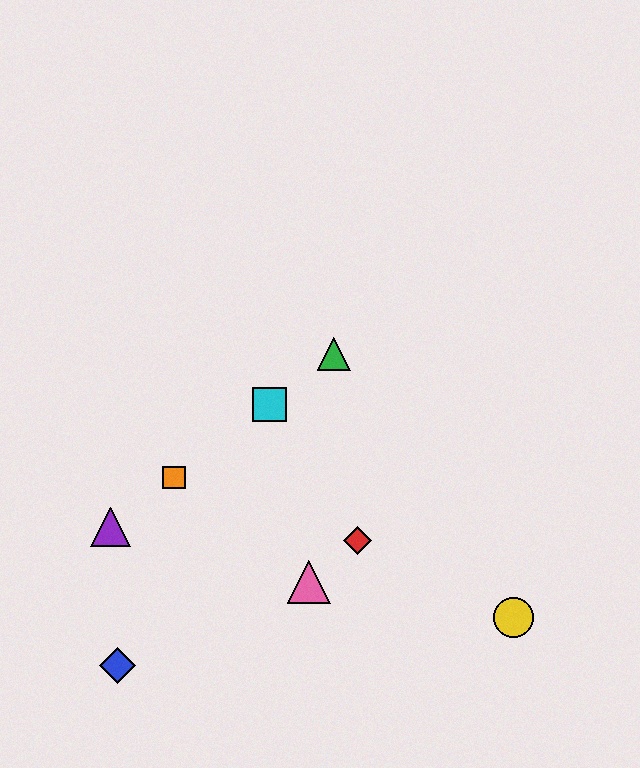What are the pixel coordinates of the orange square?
The orange square is at (174, 478).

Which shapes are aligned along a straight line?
The green triangle, the purple triangle, the orange square, the cyan square are aligned along a straight line.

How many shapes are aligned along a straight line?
4 shapes (the green triangle, the purple triangle, the orange square, the cyan square) are aligned along a straight line.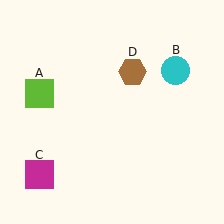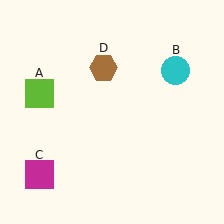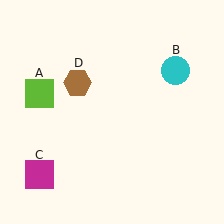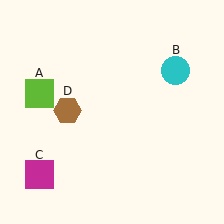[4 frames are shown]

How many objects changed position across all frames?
1 object changed position: brown hexagon (object D).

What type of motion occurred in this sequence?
The brown hexagon (object D) rotated counterclockwise around the center of the scene.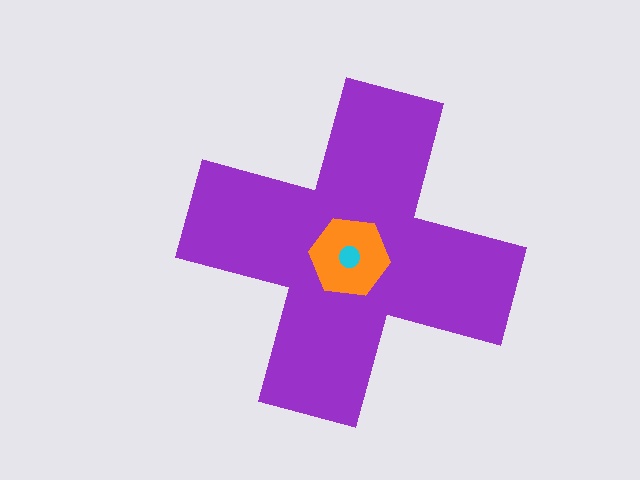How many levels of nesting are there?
3.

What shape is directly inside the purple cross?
The orange hexagon.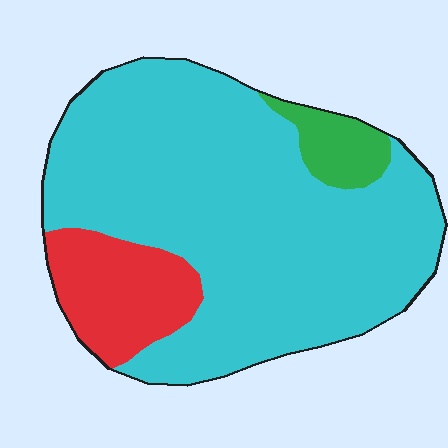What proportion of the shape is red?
Red takes up less than a quarter of the shape.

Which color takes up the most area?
Cyan, at roughly 80%.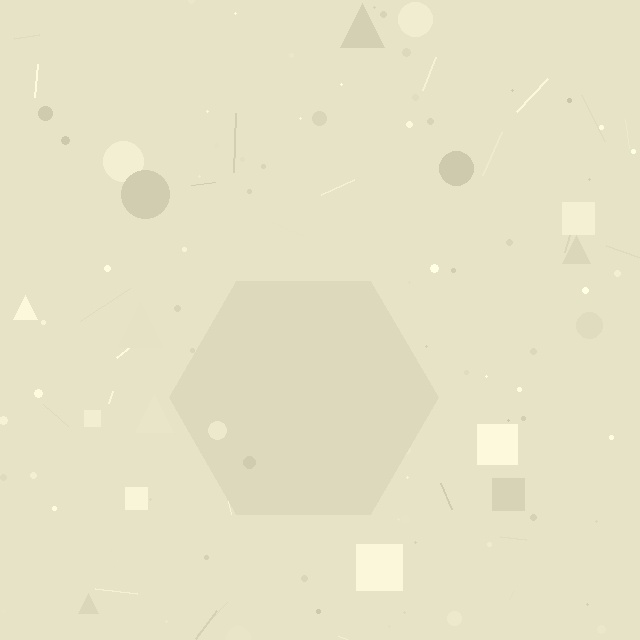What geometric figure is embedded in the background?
A hexagon is embedded in the background.